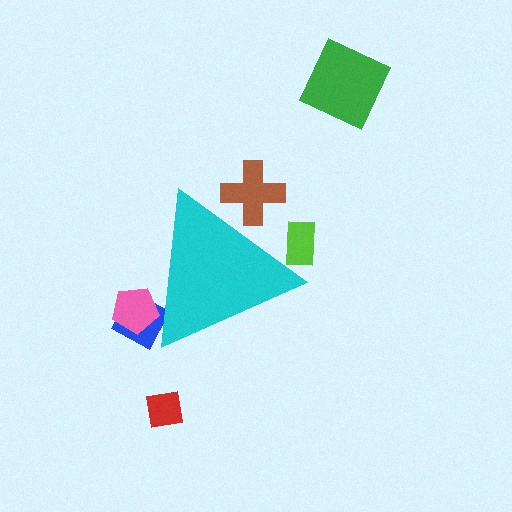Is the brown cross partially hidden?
Yes, the brown cross is partially hidden behind the cyan triangle.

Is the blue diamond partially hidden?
Yes, the blue diamond is partially hidden behind the cyan triangle.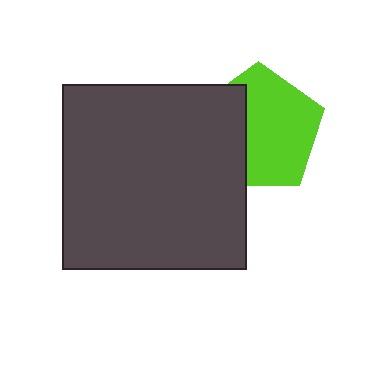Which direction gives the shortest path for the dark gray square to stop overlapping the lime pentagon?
Moving left gives the shortest separation.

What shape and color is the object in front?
The object in front is a dark gray square.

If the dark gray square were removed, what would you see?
You would see the complete lime pentagon.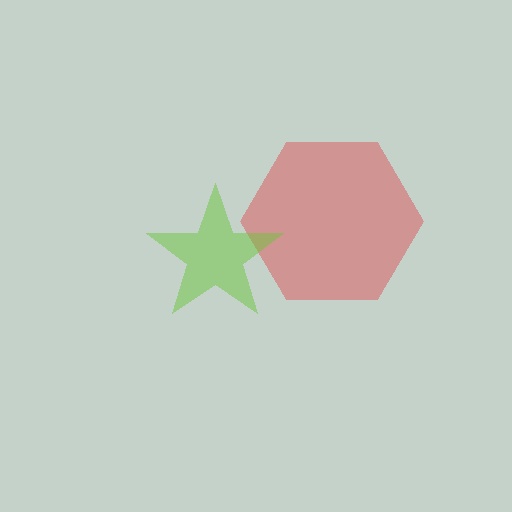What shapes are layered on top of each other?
The layered shapes are: a red hexagon, a lime star.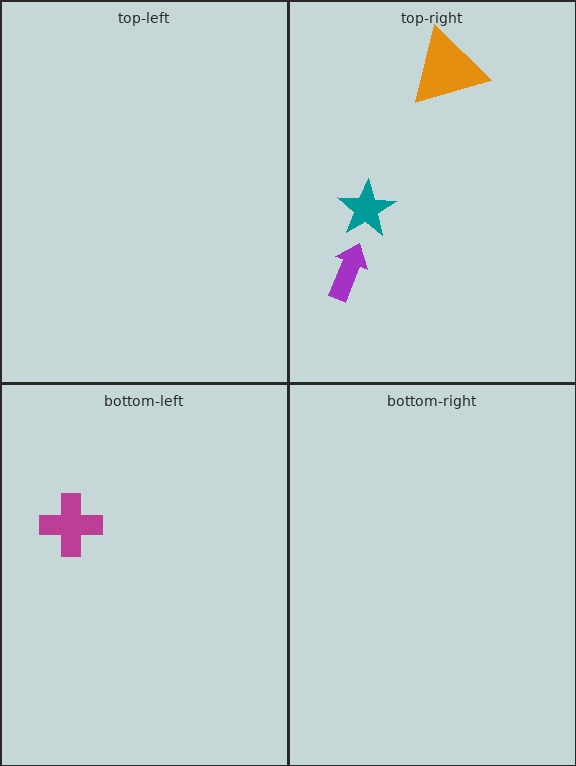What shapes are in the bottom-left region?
The magenta cross.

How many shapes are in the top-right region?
3.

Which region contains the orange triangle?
The top-right region.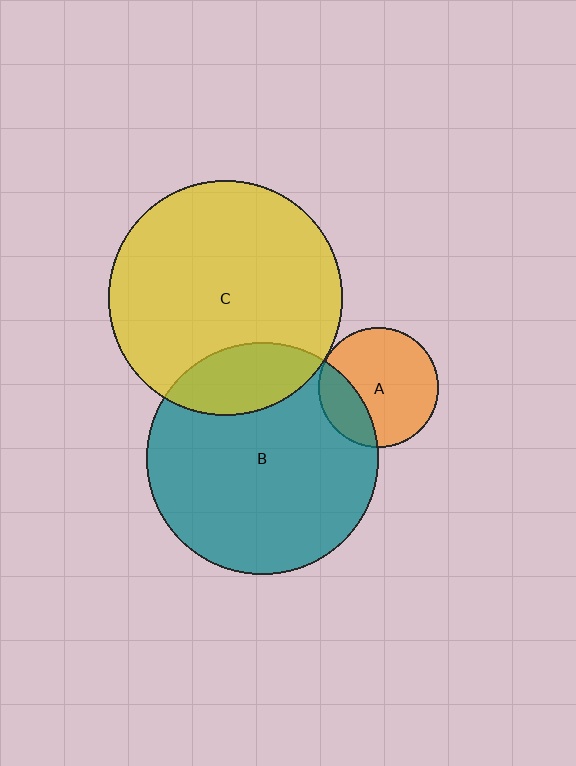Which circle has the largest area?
Circle C (yellow).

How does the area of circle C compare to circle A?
Approximately 3.8 times.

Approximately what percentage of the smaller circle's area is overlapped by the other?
Approximately 5%.